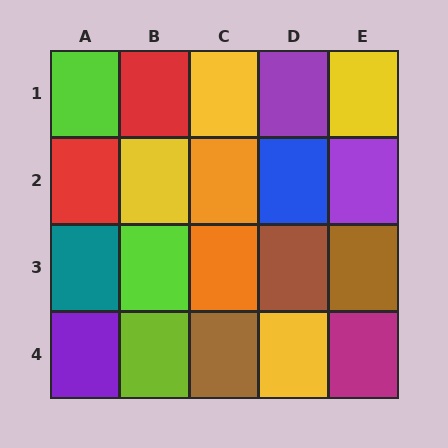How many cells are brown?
3 cells are brown.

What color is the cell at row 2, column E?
Purple.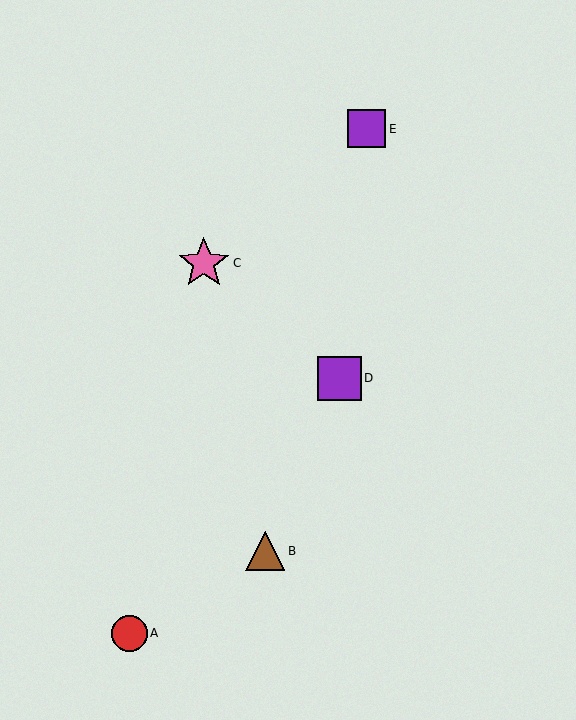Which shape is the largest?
The pink star (labeled C) is the largest.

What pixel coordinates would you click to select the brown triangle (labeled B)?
Click at (265, 551) to select the brown triangle B.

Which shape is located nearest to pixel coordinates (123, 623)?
The red circle (labeled A) at (130, 633) is nearest to that location.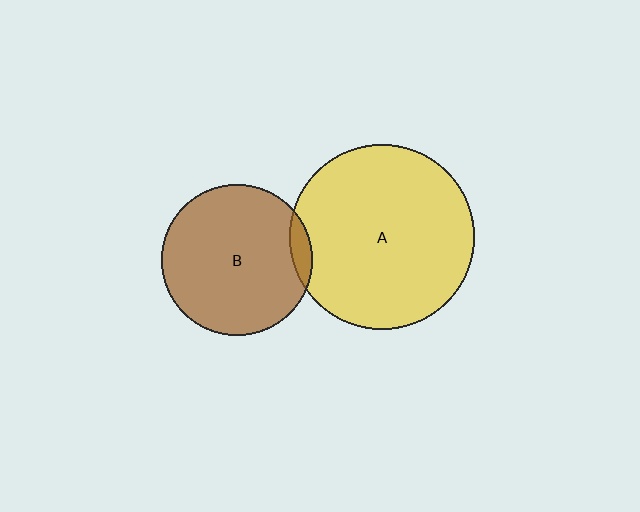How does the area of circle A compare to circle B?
Approximately 1.5 times.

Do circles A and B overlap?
Yes.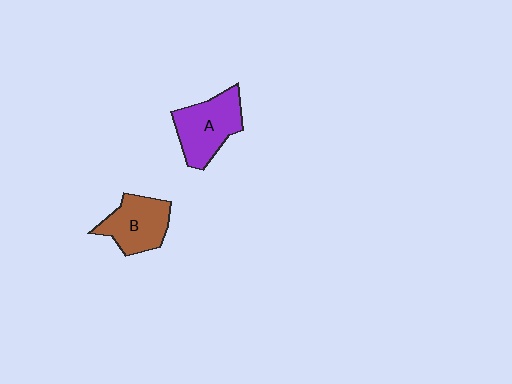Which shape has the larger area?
Shape A (purple).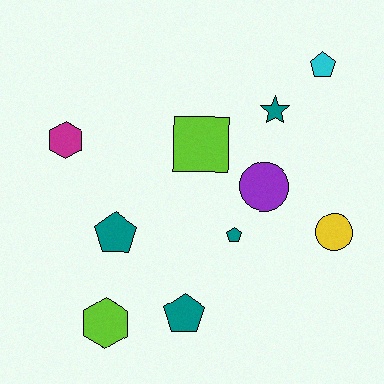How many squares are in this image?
There is 1 square.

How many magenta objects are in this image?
There is 1 magenta object.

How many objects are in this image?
There are 10 objects.